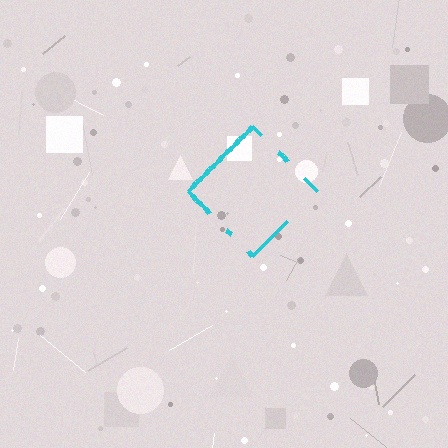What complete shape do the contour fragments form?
The contour fragments form a diamond.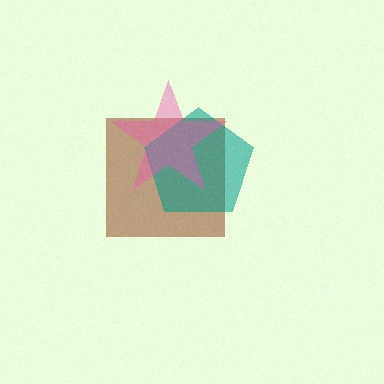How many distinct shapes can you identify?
There are 3 distinct shapes: a brown square, a teal pentagon, a pink star.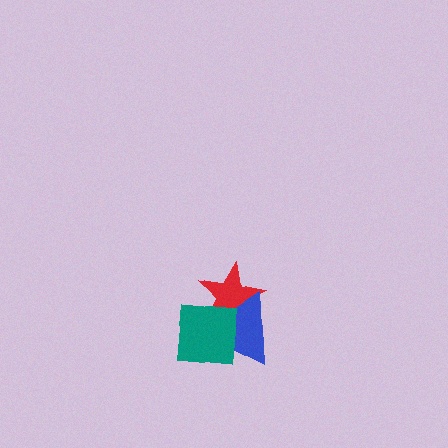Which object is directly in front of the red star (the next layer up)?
The blue triangle is directly in front of the red star.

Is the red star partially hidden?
Yes, it is partially covered by another shape.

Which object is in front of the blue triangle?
The teal square is in front of the blue triangle.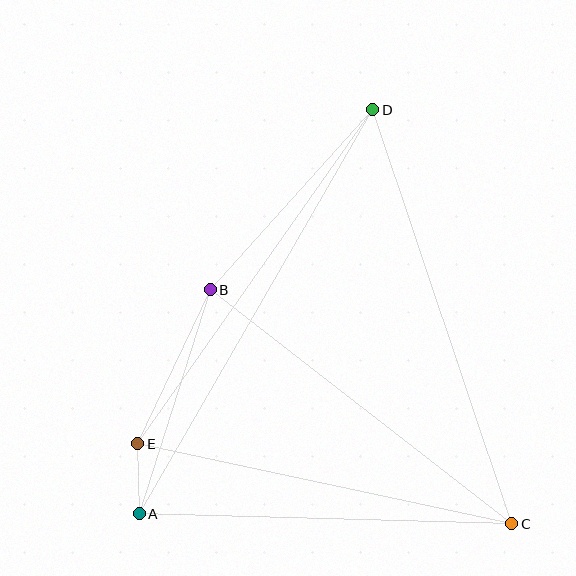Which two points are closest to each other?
Points A and E are closest to each other.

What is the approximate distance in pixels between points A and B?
The distance between A and B is approximately 235 pixels.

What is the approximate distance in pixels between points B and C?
The distance between B and C is approximately 382 pixels.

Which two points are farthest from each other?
Points A and D are farthest from each other.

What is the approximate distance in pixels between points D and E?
The distance between D and E is approximately 408 pixels.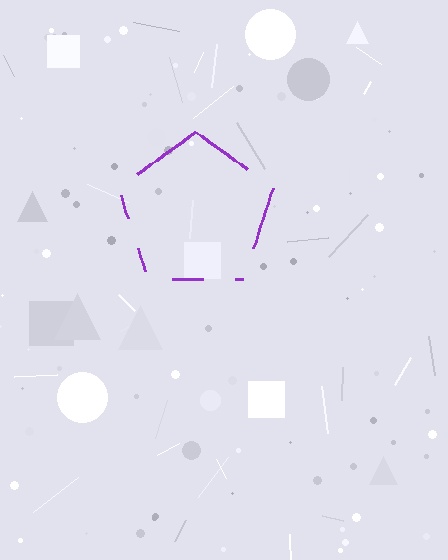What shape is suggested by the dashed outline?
The dashed outline suggests a pentagon.